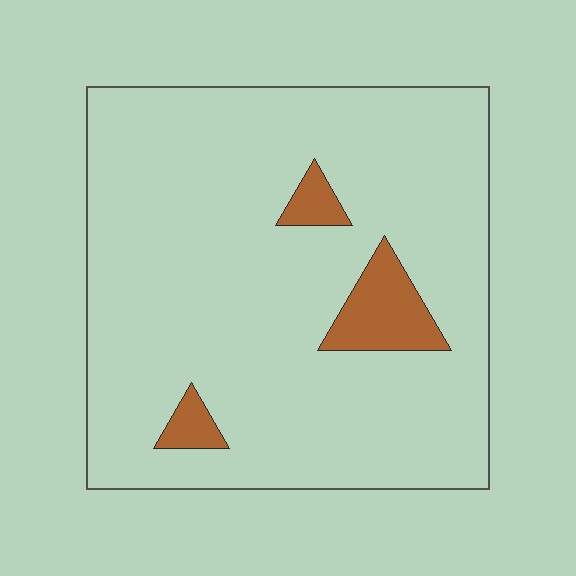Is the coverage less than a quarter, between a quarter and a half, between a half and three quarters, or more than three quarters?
Less than a quarter.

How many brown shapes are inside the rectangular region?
3.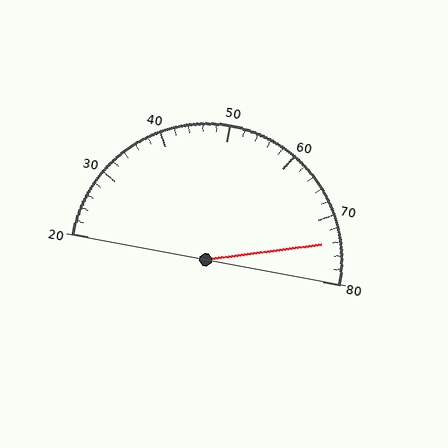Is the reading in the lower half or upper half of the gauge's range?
The reading is in the upper half of the range (20 to 80).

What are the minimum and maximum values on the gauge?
The gauge ranges from 20 to 80.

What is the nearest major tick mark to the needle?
The nearest major tick mark is 70.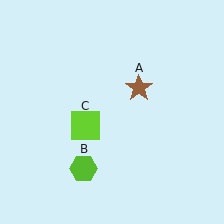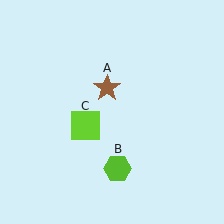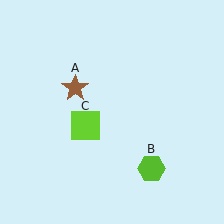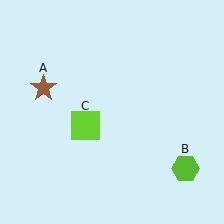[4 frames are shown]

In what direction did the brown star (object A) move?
The brown star (object A) moved left.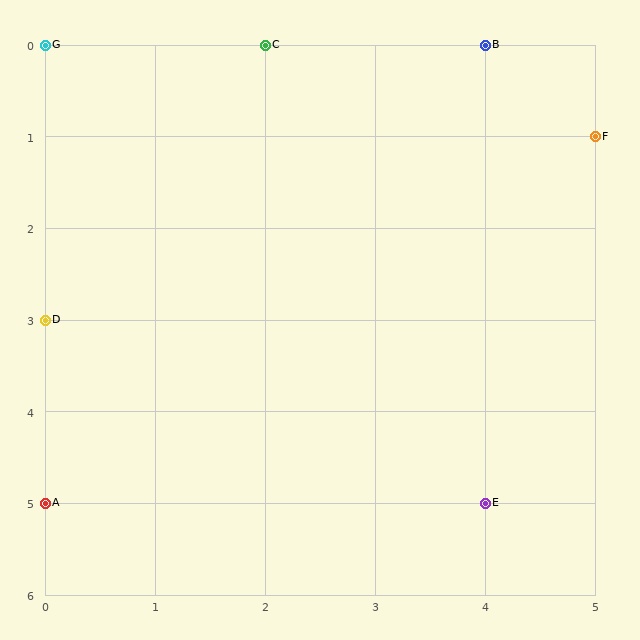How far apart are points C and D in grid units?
Points C and D are 2 columns and 3 rows apart (about 3.6 grid units diagonally).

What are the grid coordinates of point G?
Point G is at grid coordinates (0, 0).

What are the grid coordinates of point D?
Point D is at grid coordinates (0, 3).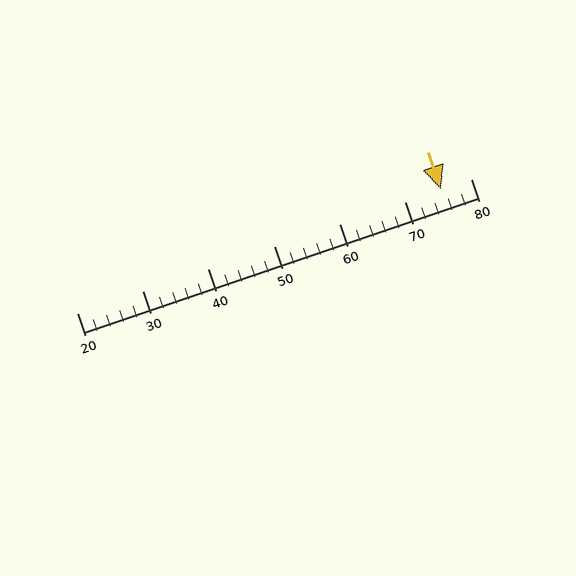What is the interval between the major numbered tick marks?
The major tick marks are spaced 10 units apart.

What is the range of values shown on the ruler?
The ruler shows values from 20 to 80.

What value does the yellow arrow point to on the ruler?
The yellow arrow points to approximately 75.